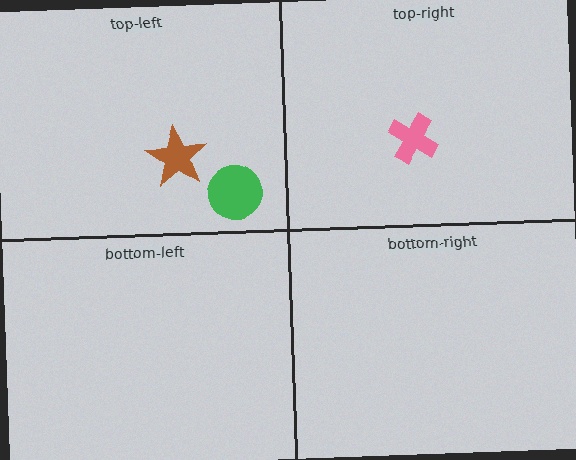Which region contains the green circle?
The top-left region.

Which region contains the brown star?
The top-left region.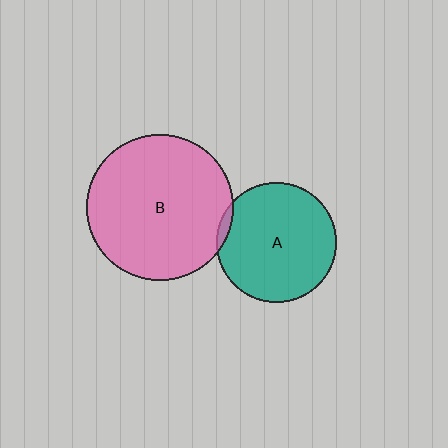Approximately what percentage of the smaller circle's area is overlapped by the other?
Approximately 5%.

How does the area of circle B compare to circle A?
Approximately 1.5 times.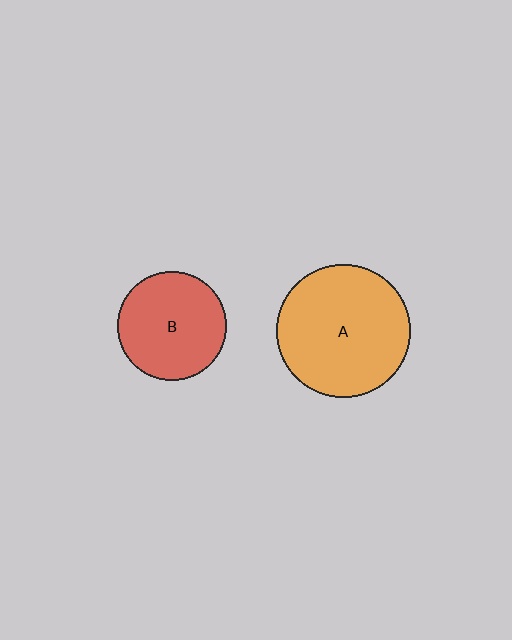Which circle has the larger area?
Circle A (orange).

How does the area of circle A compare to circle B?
Approximately 1.5 times.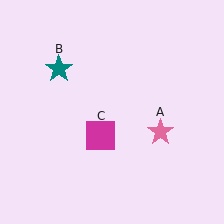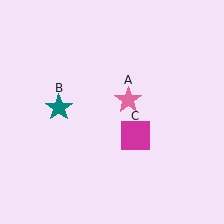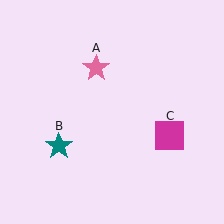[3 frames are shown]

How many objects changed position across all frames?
3 objects changed position: pink star (object A), teal star (object B), magenta square (object C).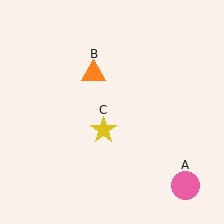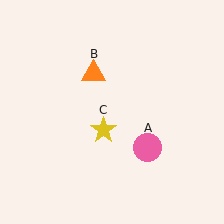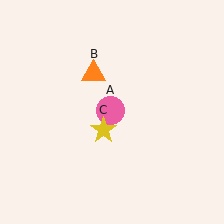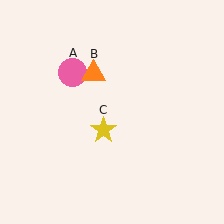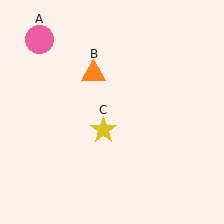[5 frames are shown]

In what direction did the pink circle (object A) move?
The pink circle (object A) moved up and to the left.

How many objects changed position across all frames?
1 object changed position: pink circle (object A).